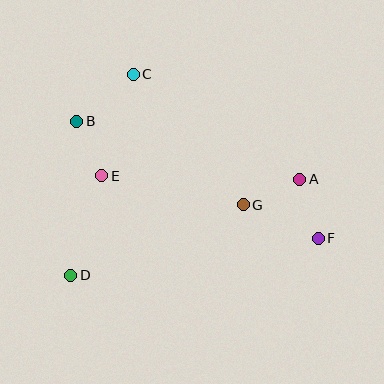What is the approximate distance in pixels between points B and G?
The distance between B and G is approximately 186 pixels.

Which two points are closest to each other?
Points B and E are closest to each other.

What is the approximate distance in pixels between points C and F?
The distance between C and F is approximately 247 pixels.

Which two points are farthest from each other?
Points B and F are farthest from each other.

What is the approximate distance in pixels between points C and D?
The distance between C and D is approximately 210 pixels.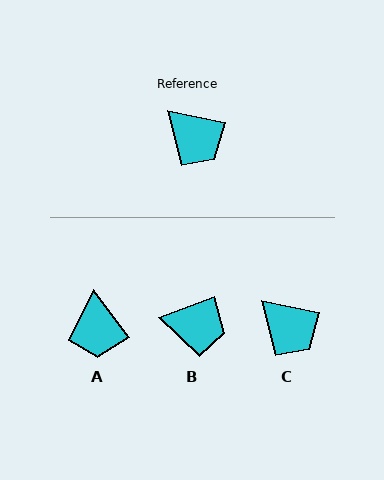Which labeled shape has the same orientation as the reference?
C.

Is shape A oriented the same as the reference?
No, it is off by about 41 degrees.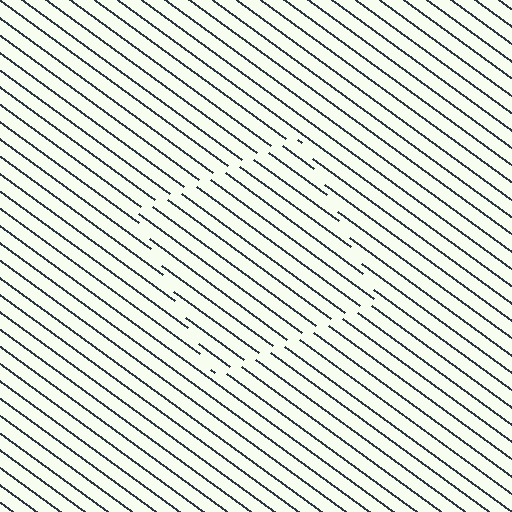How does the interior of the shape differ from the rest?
The interior of the shape contains the same grating, shifted by half a period — the contour is defined by the phase discontinuity where line-ends from the inner and outer gratings abut.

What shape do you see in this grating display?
An illusory square. The interior of the shape contains the same grating, shifted by half a period — the contour is defined by the phase discontinuity where line-ends from the inner and outer gratings abut.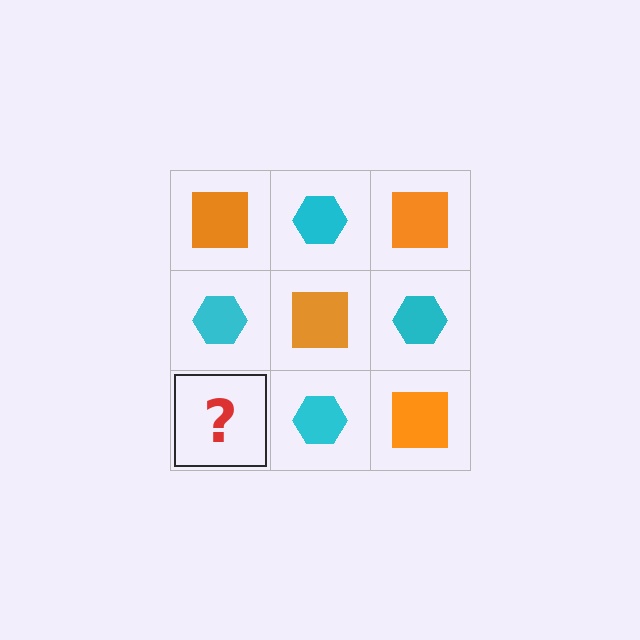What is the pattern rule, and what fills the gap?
The rule is that it alternates orange square and cyan hexagon in a checkerboard pattern. The gap should be filled with an orange square.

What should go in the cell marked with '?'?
The missing cell should contain an orange square.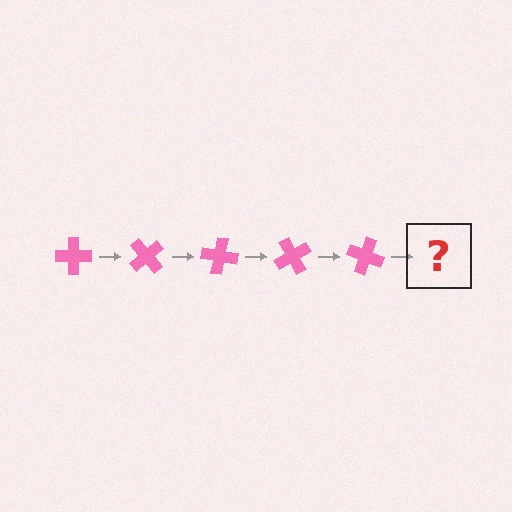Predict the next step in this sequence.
The next step is a pink cross rotated 250 degrees.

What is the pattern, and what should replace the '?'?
The pattern is that the cross rotates 50 degrees each step. The '?' should be a pink cross rotated 250 degrees.